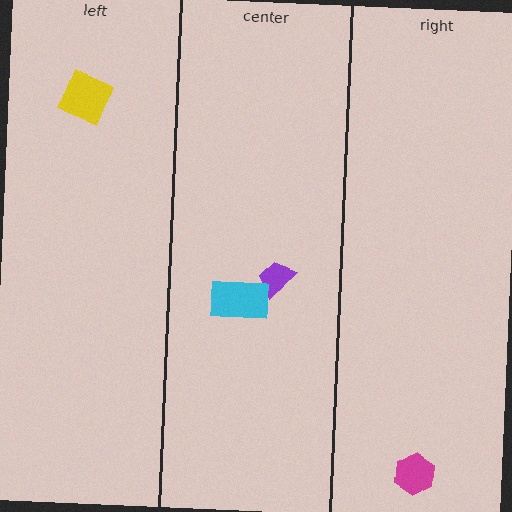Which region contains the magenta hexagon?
The right region.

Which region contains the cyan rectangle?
The center region.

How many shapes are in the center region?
2.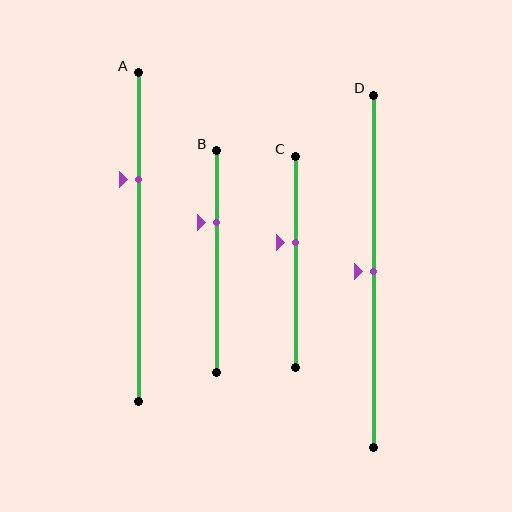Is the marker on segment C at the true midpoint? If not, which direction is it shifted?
No, the marker on segment C is shifted upward by about 9% of the segment length.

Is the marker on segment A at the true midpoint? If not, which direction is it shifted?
No, the marker on segment A is shifted upward by about 17% of the segment length.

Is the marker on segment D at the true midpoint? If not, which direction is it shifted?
Yes, the marker on segment D is at the true midpoint.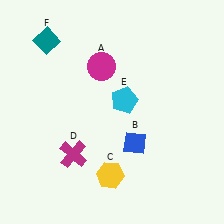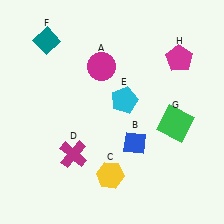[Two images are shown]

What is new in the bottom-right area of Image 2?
A green square (G) was added in the bottom-right area of Image 2.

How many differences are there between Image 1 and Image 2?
There are 2 differences between the two images.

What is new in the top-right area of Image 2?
A magenta pentagon (H) was added in the top-right area of Image 2.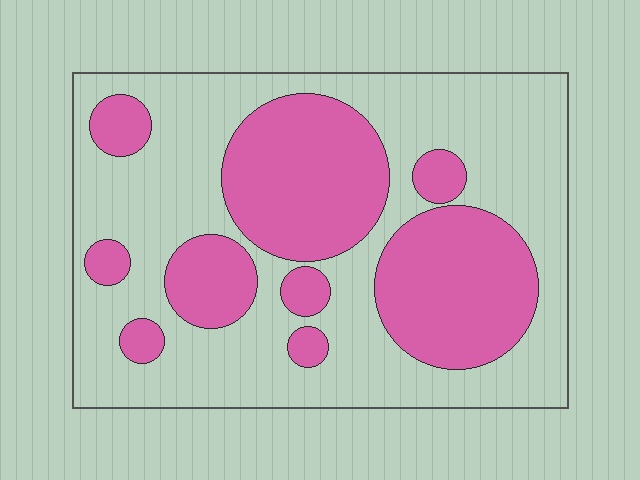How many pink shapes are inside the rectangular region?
9.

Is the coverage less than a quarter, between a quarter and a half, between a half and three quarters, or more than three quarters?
Between a quarter and a half.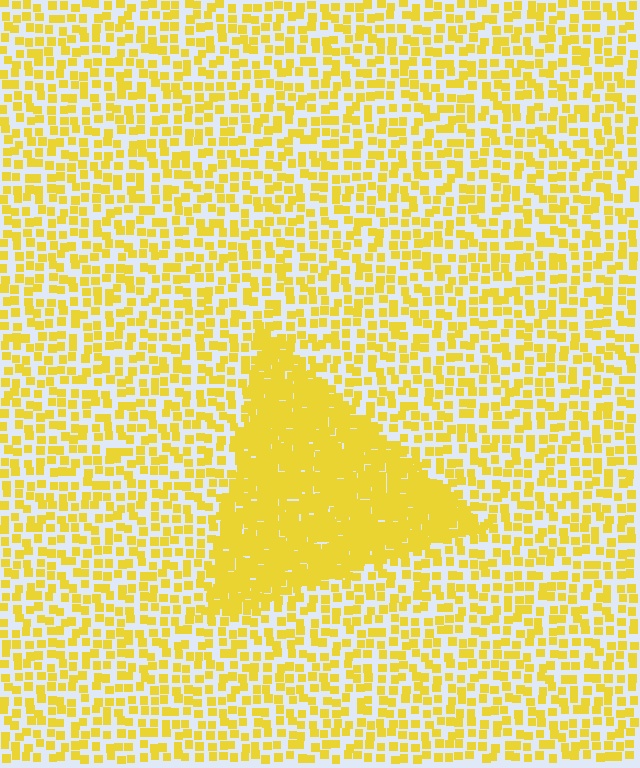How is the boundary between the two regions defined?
The boundary is defined by a change in element density (approximately 2.5x ratio). All elements are the same color, size, and shape.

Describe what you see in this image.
The image contains small yellow elements arranged at two different densities. A triangle-shaped region is visible where the elements are more densely packed than the surrounding area.